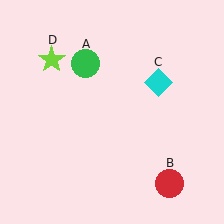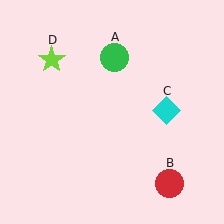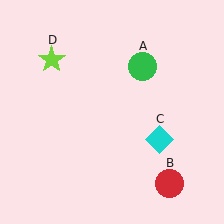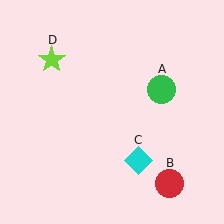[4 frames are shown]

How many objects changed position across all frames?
2 objects changed position: green circle (object A), cyan diamond (object C).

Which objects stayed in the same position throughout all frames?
Red circle (object B) and lime star (object D) remained stationary.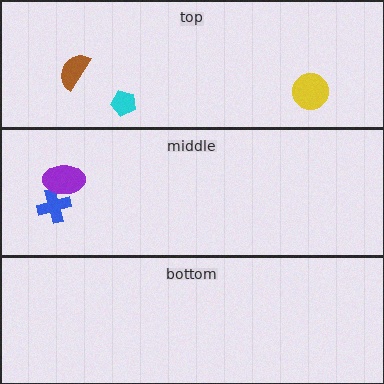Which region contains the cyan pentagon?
The top region.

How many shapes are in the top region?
3.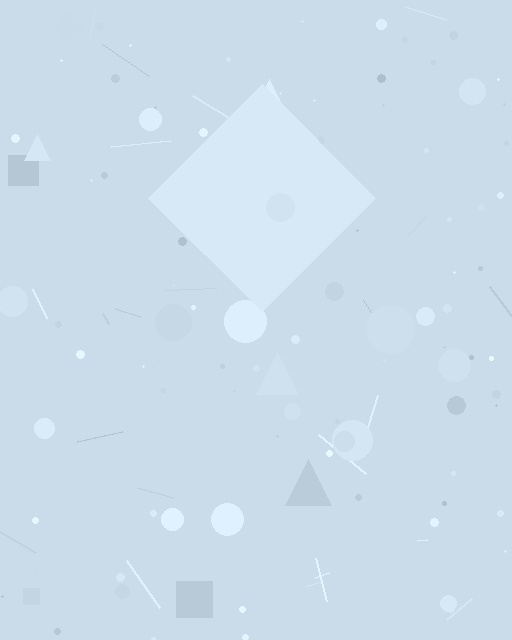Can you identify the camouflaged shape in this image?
The camouflaged shape is a diamond.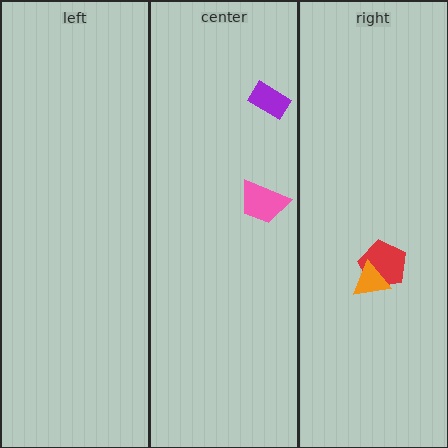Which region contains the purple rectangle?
The center region.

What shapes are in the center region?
The pink trapezoid, the purple rectangle.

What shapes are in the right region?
The red pentagon, the orange triangle.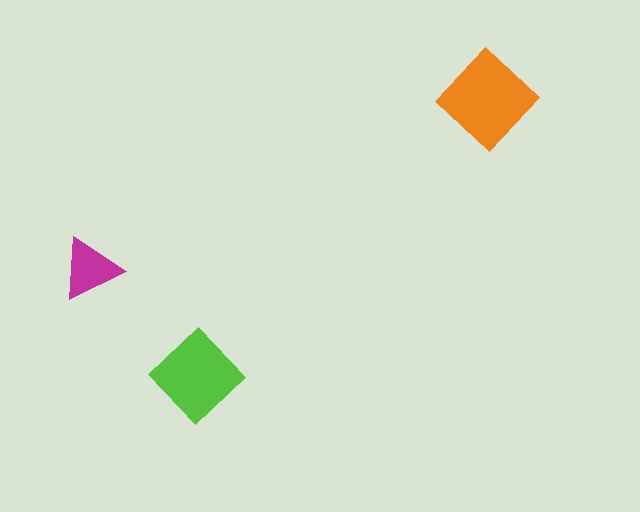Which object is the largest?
The orange diamond.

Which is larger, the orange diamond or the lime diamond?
The orange diamond.